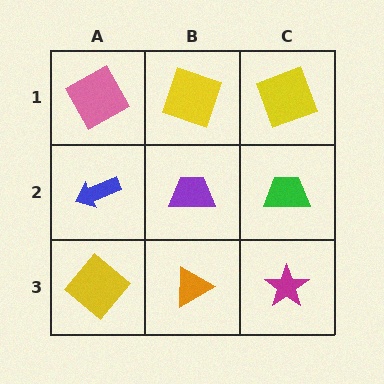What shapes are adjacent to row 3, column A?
A blue arrow (row 2, column A), an orange triangle (row 3, column B).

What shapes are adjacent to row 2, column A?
A pink square (row 1, column A), a yellow diamond (row 3, column A), a purple trapezoid (row 2, column B).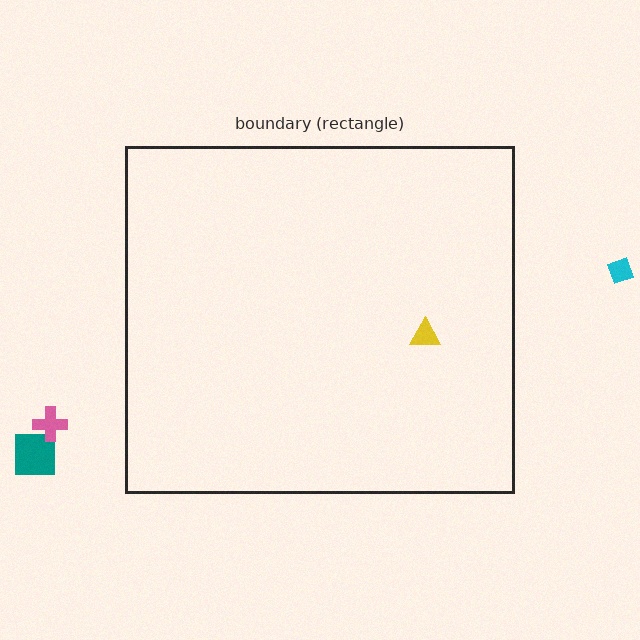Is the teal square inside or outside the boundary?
Outside.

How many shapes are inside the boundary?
1 inside, 3 outside.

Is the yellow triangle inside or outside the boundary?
Inside.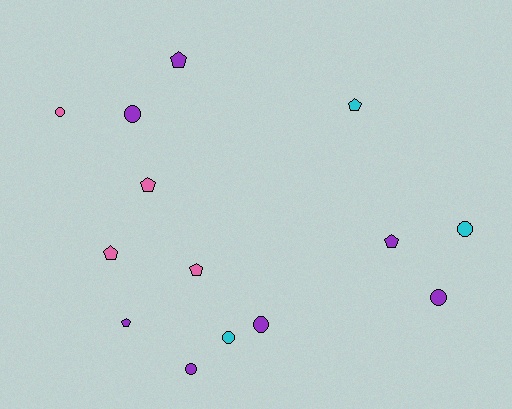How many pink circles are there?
There is 1 pink circle.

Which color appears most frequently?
Purple, with 7 objects.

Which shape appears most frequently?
Circle, with 7 objects.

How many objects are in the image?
There are 14 objects.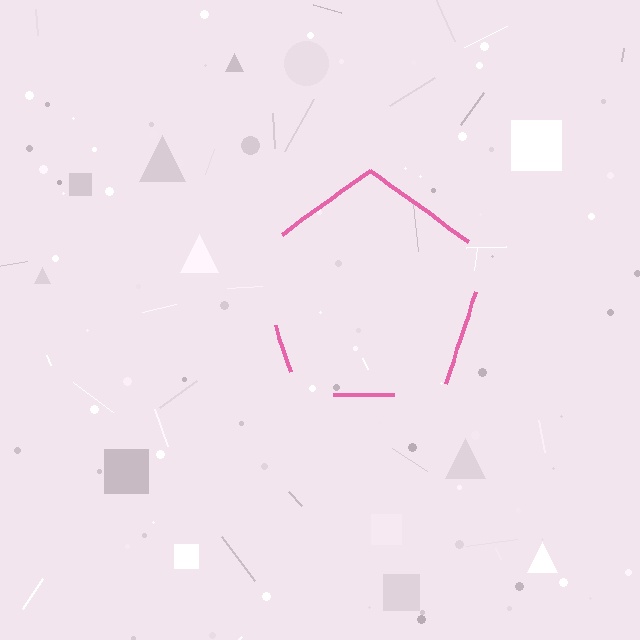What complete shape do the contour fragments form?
The contour fragments form a pentagon.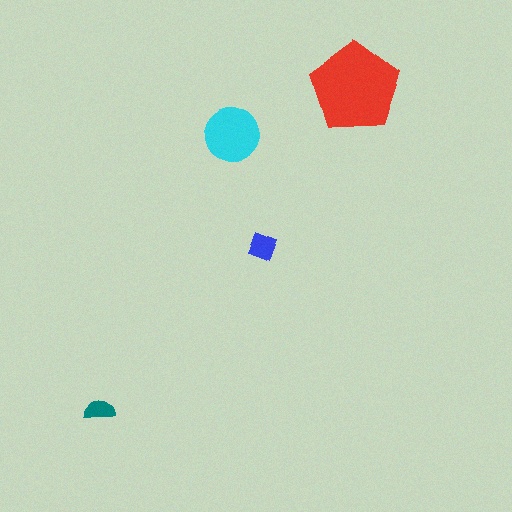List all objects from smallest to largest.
The teal semicircle, the blue diamond, the cyan circle, the red pentagon.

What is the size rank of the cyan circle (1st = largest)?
2nd.